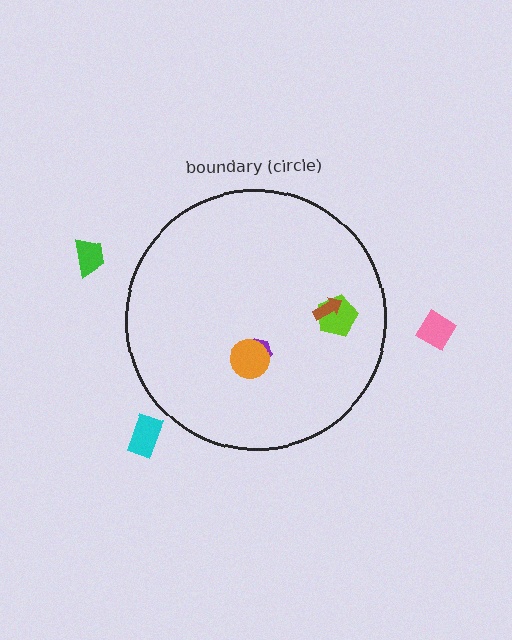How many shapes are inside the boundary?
4 inside, 3 outside.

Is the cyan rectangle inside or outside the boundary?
Outside.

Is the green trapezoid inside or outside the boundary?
Outside.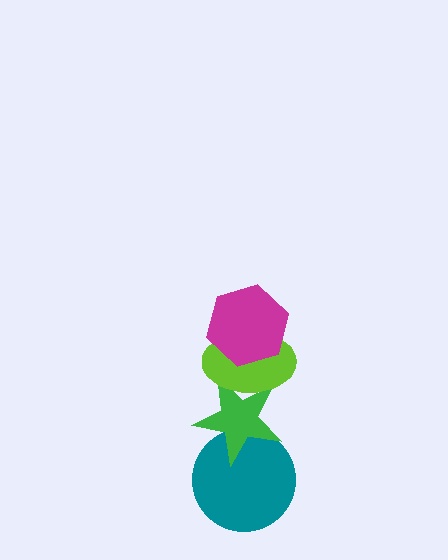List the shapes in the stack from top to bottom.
From top to bottom: the magenta hexagon, the lime ellipse, the green star, the teal circle.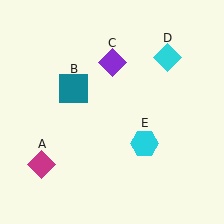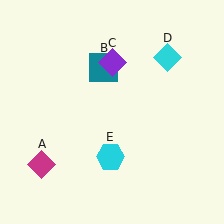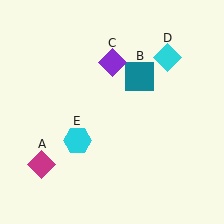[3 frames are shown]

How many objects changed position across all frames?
2 objects changed position: teal square (object B), cyan hexagon (object E).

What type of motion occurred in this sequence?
The teal square (object B), cyan hexagon (object E) rotated clockwise around the center of the scene.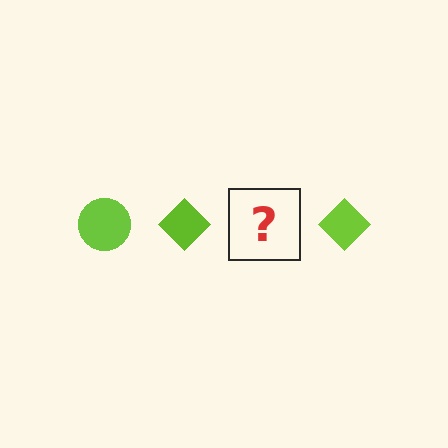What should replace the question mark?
The question mark should be replaced with a lime circle.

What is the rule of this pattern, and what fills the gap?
The rule is that the pattern cycles through circle, diamond shapes in lime. The gap should be filled with a lime circle.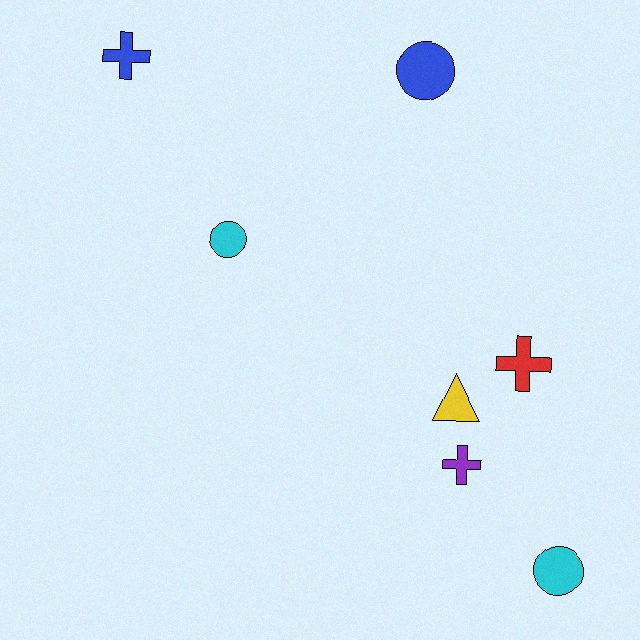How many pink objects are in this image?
There are no pink objects.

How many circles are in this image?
There are 3 circles.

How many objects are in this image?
There are 7 objects.